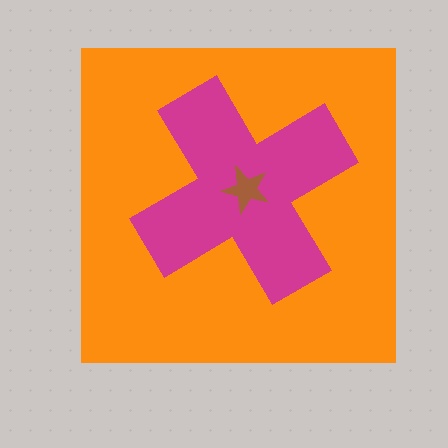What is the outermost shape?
The orange square.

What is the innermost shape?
The brown star.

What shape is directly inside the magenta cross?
The brown star.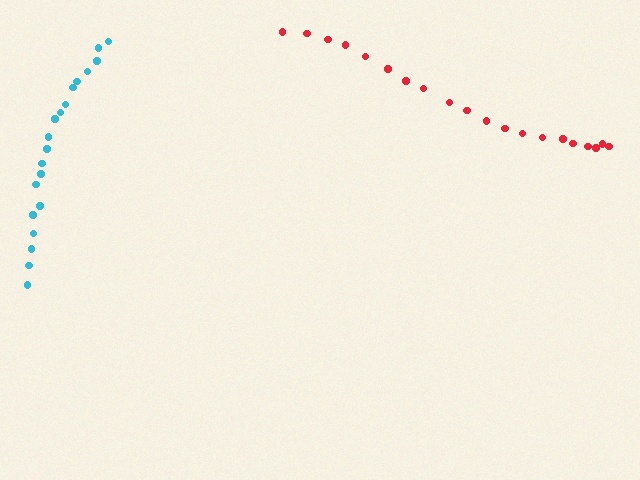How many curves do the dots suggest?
There are 2 distinct paths.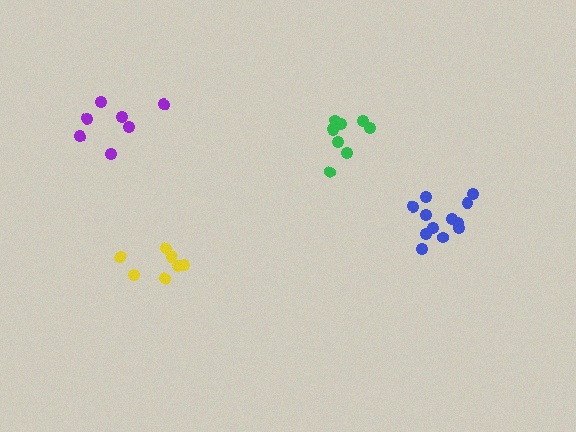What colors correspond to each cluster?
The clusters are colored: purple, blue, green, yellow.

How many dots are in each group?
Group 1: 7 dots, Group 2: 12 dots, Group 3: 8 dots, Group 4: 7 dots (34 total).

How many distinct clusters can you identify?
There are 4 distinct clusters.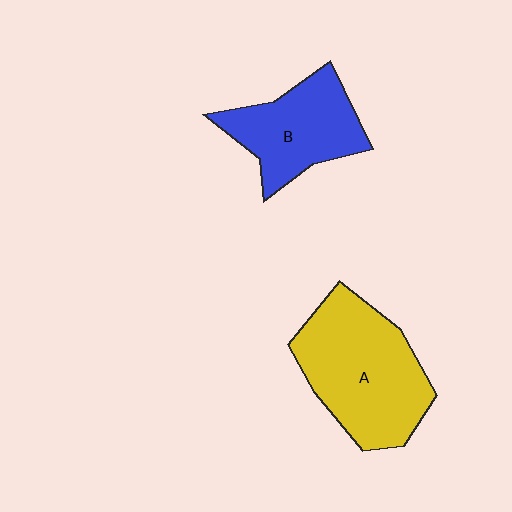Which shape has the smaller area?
Shape B (blue).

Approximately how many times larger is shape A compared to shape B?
Approximately 1.4 times.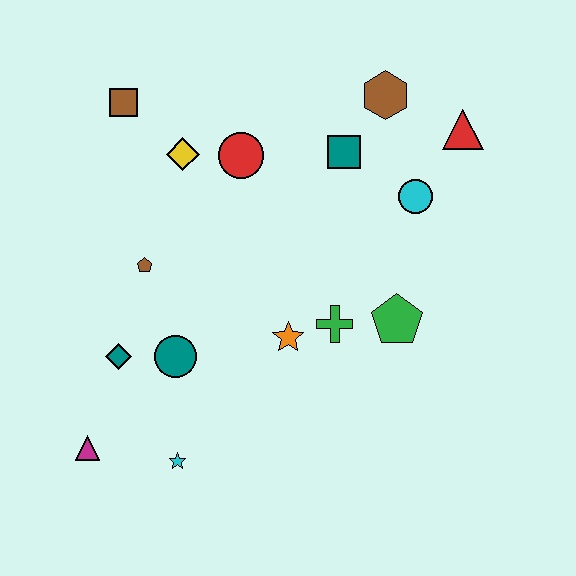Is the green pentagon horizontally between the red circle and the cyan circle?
Yes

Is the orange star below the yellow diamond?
Yes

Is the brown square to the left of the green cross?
Yes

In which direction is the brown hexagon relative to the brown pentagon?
The brown hexagon is to the right of the brown pentagon.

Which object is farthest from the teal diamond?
The red triangle is farthest from the teal diamond.